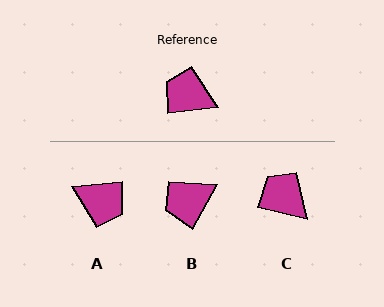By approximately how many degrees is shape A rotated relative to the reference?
Approximately 177 degrees counter-clockwise.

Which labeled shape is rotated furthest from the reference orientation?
A, about 177 degrees away.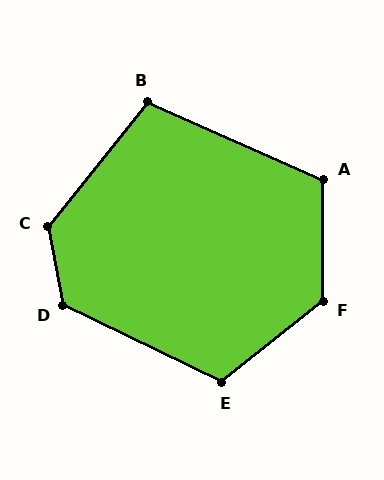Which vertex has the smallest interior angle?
B, at approximately 105 degrees.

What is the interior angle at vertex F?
Approximately 129 degrees (obtuse).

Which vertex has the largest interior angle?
C, at approximately 130 degrees.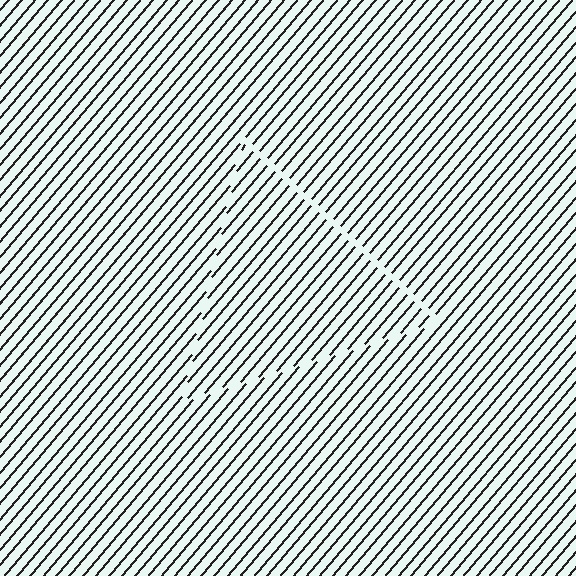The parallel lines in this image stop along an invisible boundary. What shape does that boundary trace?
An illusory triangle. The interior of the shape contains the same grating, shifted by half a period — the contour is defined by the phase discontinuity where line-ends from the inner and outer gratings abut.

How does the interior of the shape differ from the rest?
The interior of the shape contains the same grating, shifted by half a period — the contour is defined by the phase discontinuity where line-ends from the inner and outer gratings abut.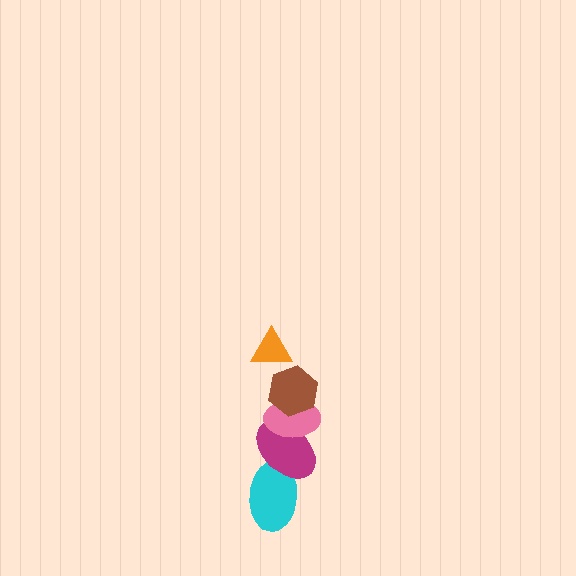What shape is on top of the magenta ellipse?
The pink ellipse is on top of the magenta ellipse.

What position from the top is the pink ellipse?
The pink ellipse is 3rd from the top.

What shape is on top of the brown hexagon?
The orange triangle is on top of the brown hexagon.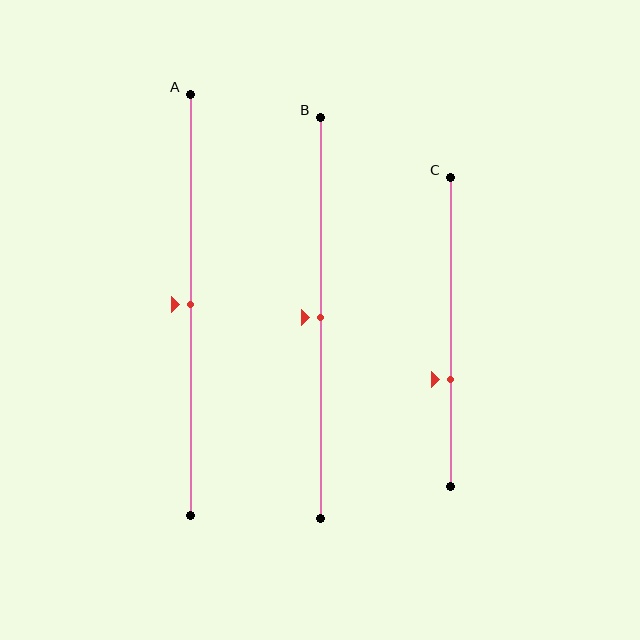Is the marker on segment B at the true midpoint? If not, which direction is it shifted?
Yes, the marker on segment B is at the true midpoint.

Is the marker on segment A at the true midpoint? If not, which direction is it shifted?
Yes, the marker on segment A is at the true midpoint.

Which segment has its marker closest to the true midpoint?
Segment A has its marker closest to the true midpoint.